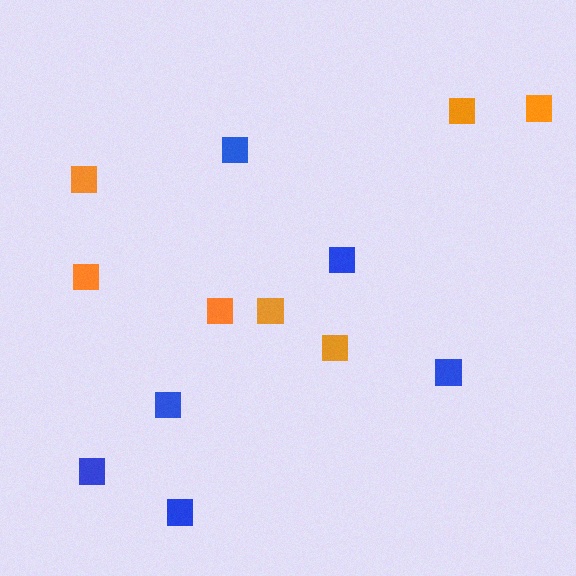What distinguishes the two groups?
There are 2 groups: one group of orange squares (7) and one group of blue squares (6).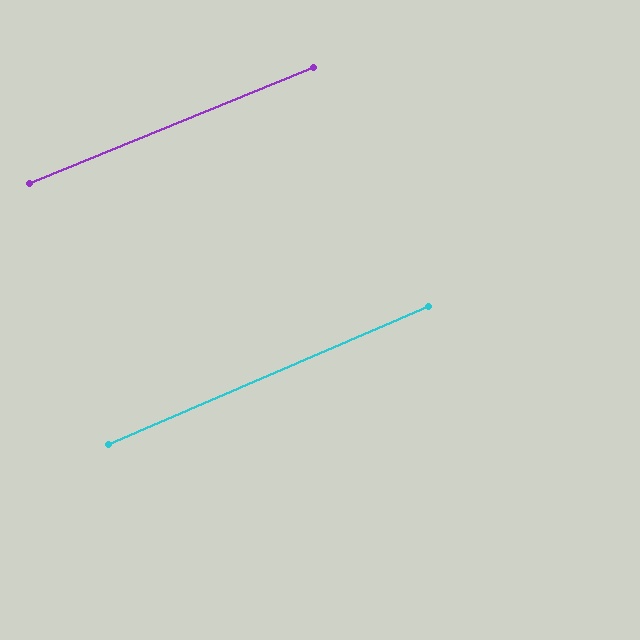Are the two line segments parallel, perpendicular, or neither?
Parallel — their directions differ by only 1.1°.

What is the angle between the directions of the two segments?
Approximately 1 degree.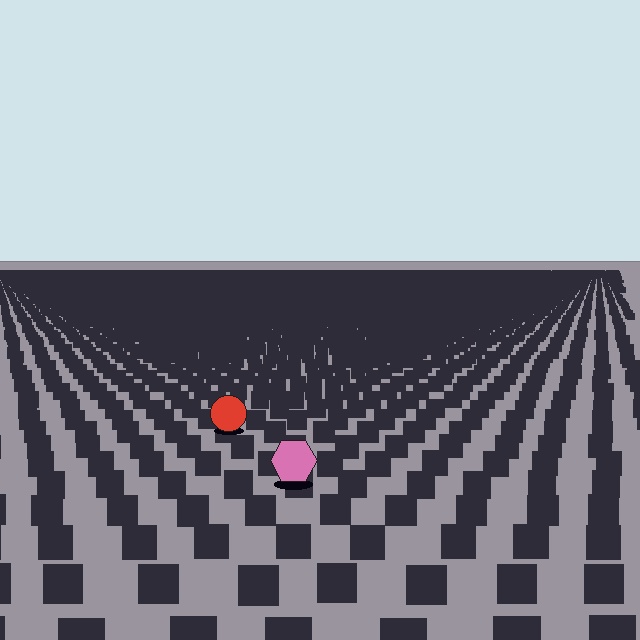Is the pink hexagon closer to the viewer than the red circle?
Yes. The pink hexagon is closer — you can tell from the texture gradient: the ground texture is coarser near it.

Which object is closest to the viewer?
The pink hexagon is closest. The texture marks near it are larger and more spread out.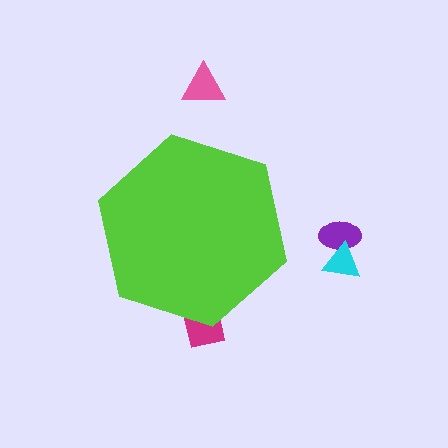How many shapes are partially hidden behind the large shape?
1 shape is partially hidden.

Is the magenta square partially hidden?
Yes, the magenta square is partially hidden behind the lime hexagon.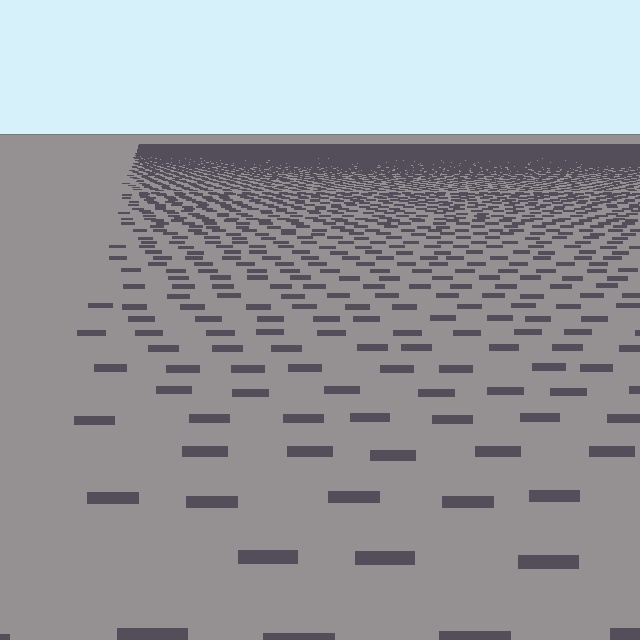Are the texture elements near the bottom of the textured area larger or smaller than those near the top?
Larger. Near the bottom, elements are closer to the viewer and appear at a bigger on-screen size.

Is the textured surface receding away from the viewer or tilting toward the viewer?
The surface is receding away from the viewer. Texture elements get smaller and denser toward the top.